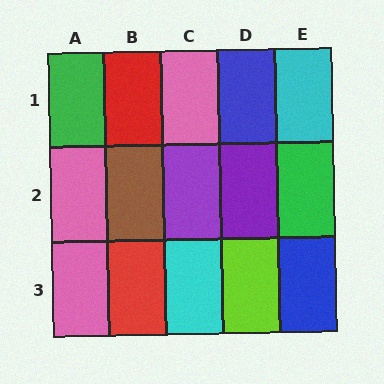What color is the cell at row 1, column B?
Red.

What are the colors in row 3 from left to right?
Pink, red, cyan, lime, blue.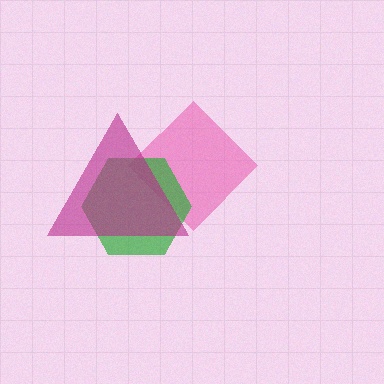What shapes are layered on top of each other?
The layered shapes are: a pink diamond, a green hexagon, a magenta triangle.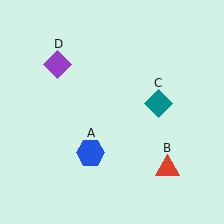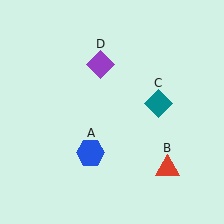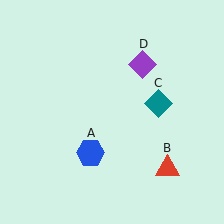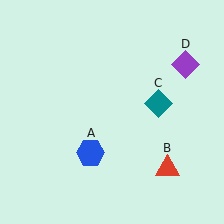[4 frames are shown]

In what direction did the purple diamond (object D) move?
The purple diamond (object D) moved right.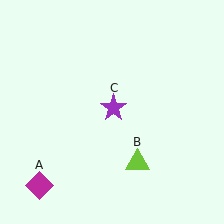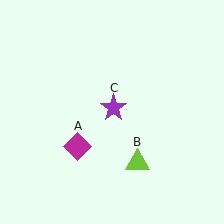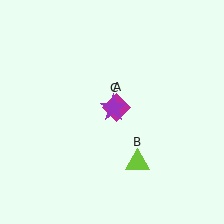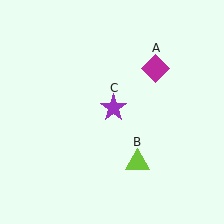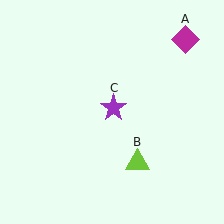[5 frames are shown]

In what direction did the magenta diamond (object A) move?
The magenta diamond (object A) moved up and to the right.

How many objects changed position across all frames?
1 object changed position: magenta diamond (object A).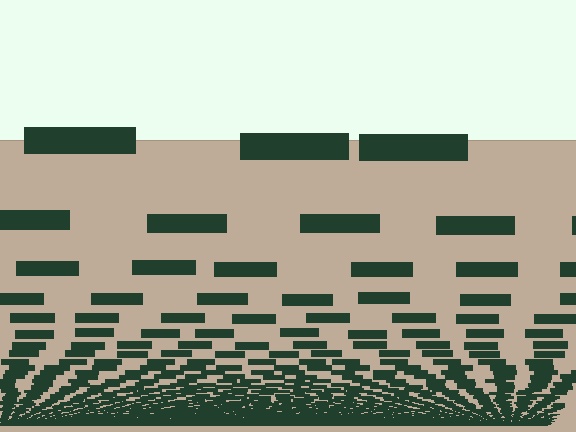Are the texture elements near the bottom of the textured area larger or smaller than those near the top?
Smaller. The gradient is inverted — elements near the bottom are smaller and denser.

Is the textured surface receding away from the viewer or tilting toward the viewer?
The surface appears to tilt toward the viewer. Texture elements get larger and sparser toward the top.